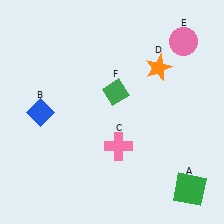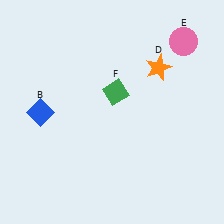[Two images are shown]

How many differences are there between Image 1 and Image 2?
There are 2 differences between the two images.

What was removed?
The green square (A), the pink cross (C) were removed in Image 2.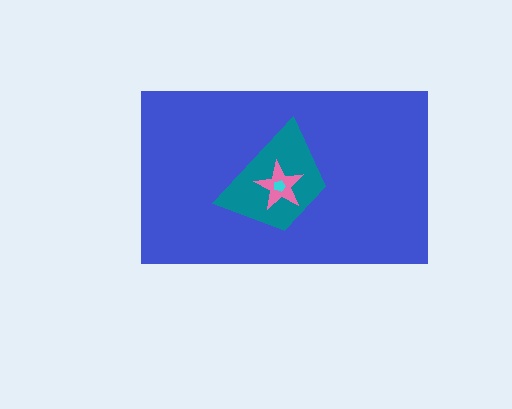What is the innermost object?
The cyan pentagon.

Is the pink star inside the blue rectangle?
Yes.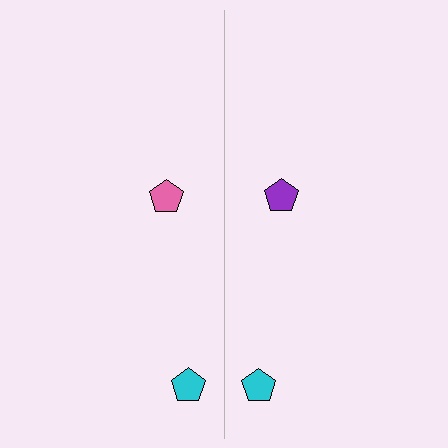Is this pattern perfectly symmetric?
No, the pattern is not perfectly symmetric. The purple pentagon on the right side breaks the symmetry — its mirror counterpart is pink.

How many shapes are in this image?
There are 4 shapes in this image.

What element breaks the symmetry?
The purple pentagon on the right side breaks the symmetry — its mirror counterpart is pink.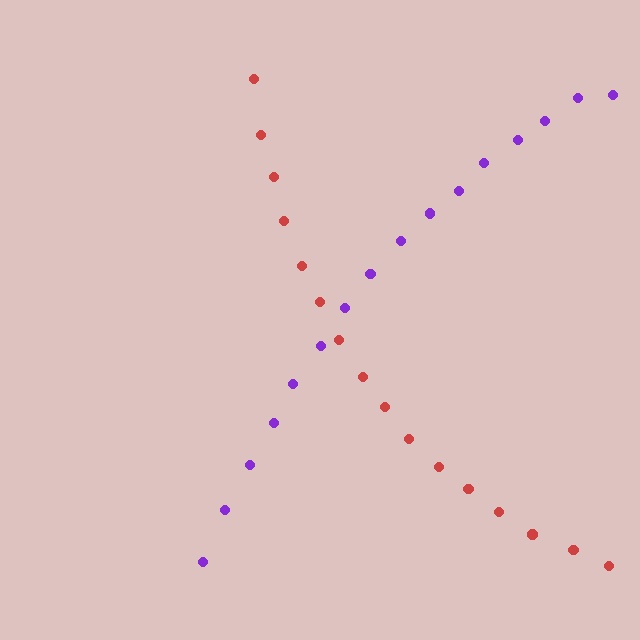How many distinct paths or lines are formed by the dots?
There are 2 distinct paths.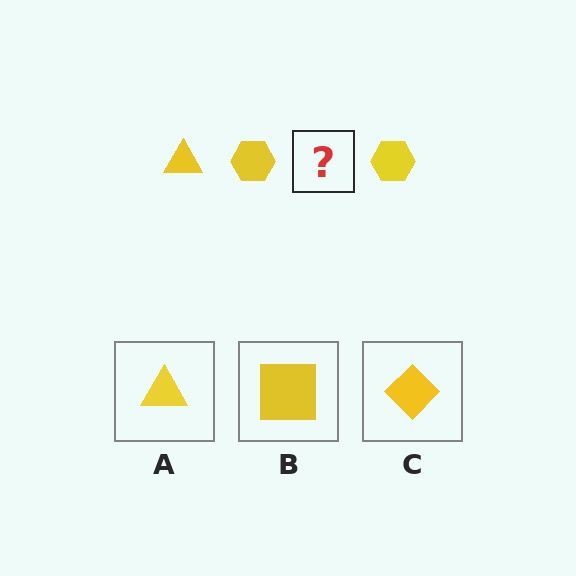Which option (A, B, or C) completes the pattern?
A.